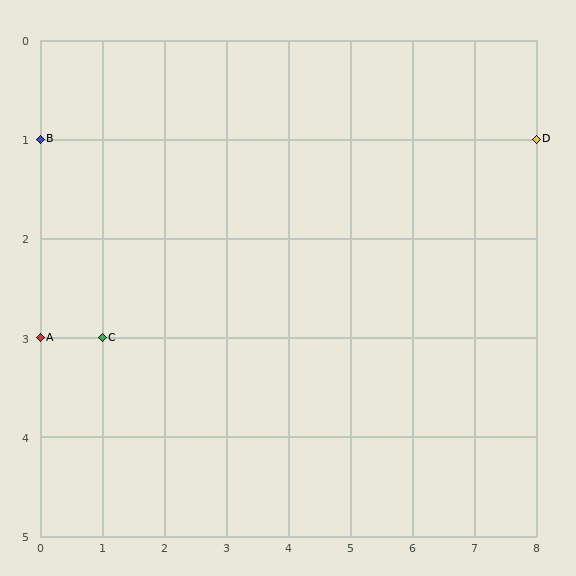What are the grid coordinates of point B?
Point B is at grid coordinates (0, 1).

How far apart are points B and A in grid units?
Points B and A are 2 rows apart.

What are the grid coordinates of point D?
Point D is at grid coordinates (8, 1).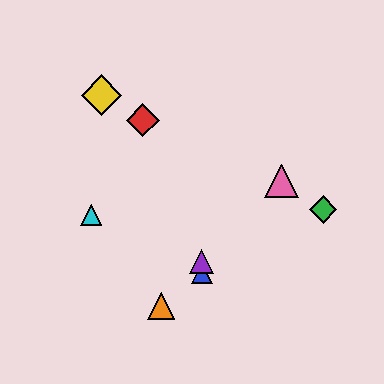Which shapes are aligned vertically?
The blue triangle, the purple triangle are aligned vertically.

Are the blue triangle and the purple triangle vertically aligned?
Yes, both are at x≈202.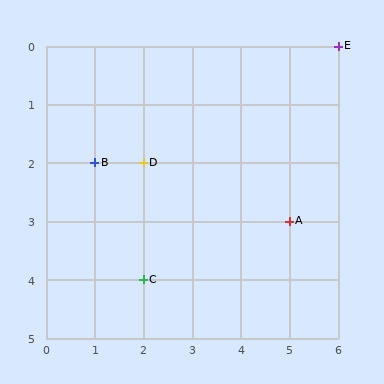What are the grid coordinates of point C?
Point C is at grid coordinates (2, 4).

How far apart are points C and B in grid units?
Points C and B are 1 column and 2 rows apart (about 2.2 grid units diagonally).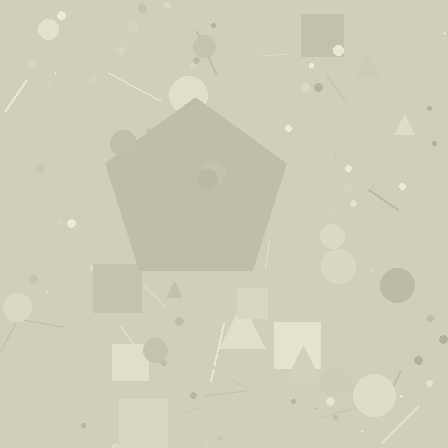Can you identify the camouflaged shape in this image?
The camouflaged shape is a pentagon.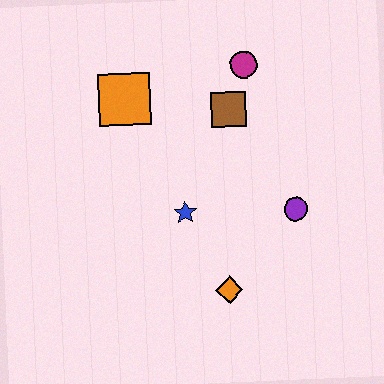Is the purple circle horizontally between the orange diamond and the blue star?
No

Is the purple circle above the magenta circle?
No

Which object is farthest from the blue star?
The magenta circle is farthest from the blue star.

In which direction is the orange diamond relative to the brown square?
The orange diamond is below the brown square.